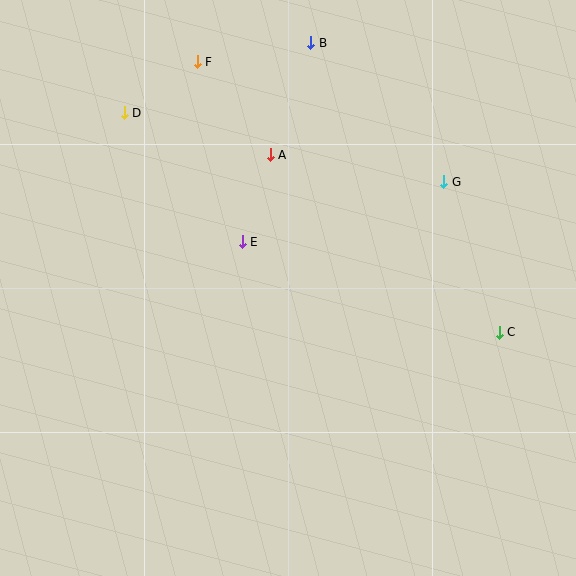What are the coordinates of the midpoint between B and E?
The midpoint between B and E is at (277, 142).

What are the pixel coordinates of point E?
Point E is at (242, 242).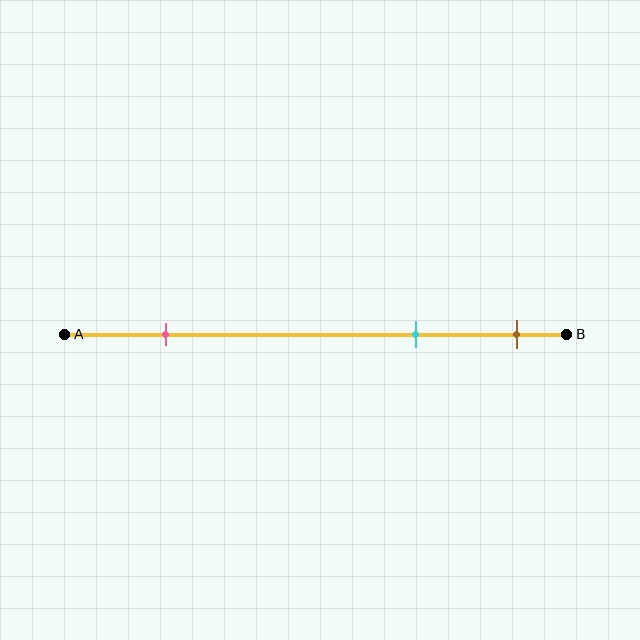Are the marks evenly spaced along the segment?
No, the marks are not evenly spaced.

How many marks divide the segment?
There are 3 marks dividing the segment.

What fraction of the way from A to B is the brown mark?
The brown mark is approximately 90% (0.9) of the way from A to B.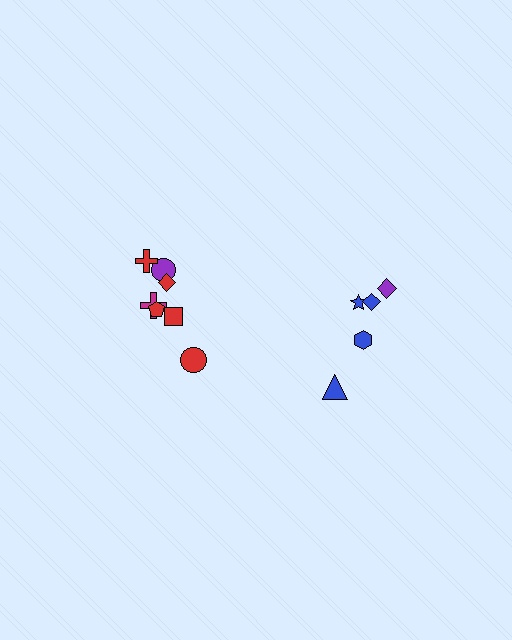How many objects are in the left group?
There are 7 objects.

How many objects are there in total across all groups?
There are 12 objects.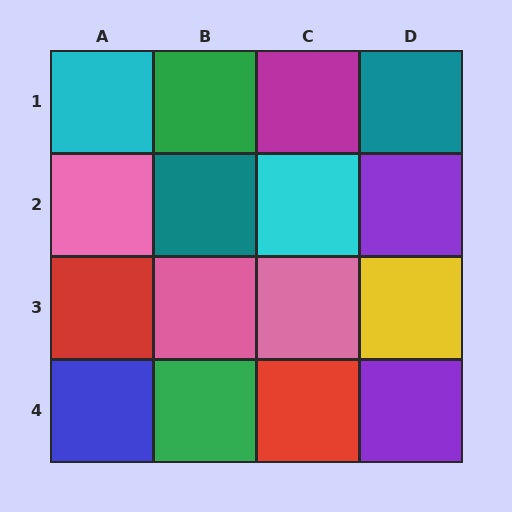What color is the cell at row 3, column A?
Red.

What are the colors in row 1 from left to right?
Cyan, green, magenta, teal.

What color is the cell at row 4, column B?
Green.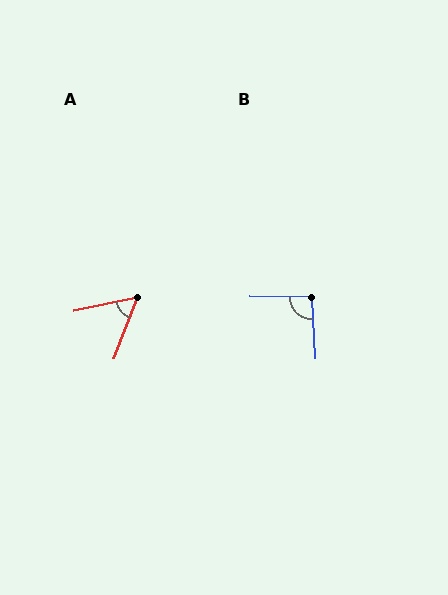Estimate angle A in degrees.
Approximately 57 degrees.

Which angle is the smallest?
A, at approximately 57 degrees.